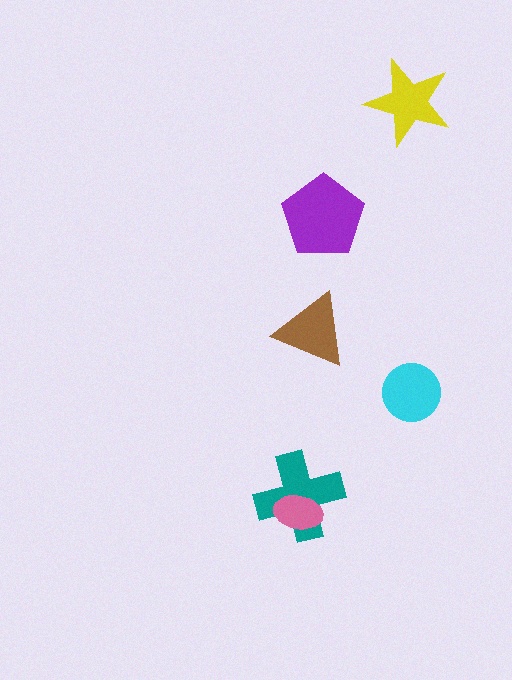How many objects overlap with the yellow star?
0 objects overlap with the yellow star.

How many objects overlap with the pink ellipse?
1 object overlaps with the pink ellipse.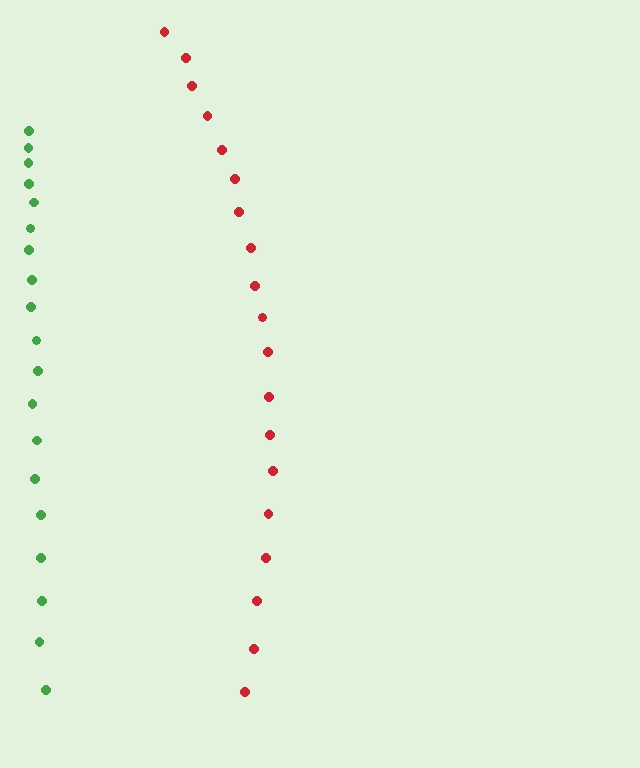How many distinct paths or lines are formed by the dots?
There are 2 distinct paths.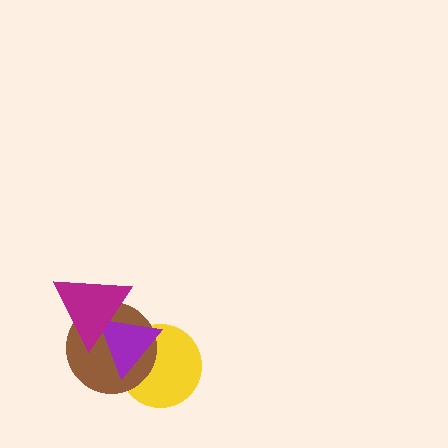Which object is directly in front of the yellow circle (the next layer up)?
The brown circle is directly in front of the yellow circle.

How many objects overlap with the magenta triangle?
2 objects overlap with the magenta triangle.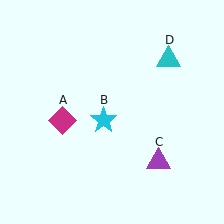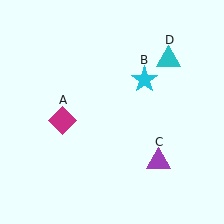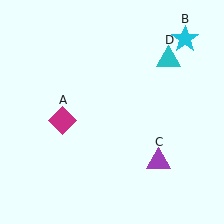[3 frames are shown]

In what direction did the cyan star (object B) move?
The cyan star (object B) moved up and to the right.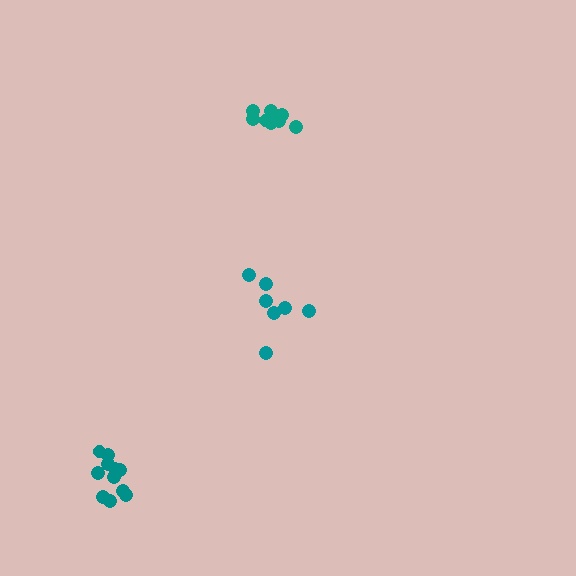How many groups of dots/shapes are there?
There are 3 groups.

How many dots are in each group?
Group 1: 7 dots, Group 2: 8 dots, Group 3: 11 dots (26 total).